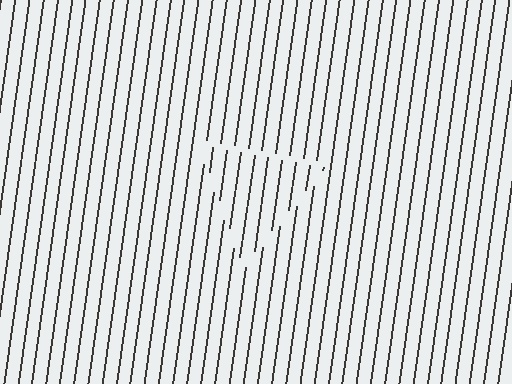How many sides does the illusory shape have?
3 sides — the line-ends trace a triangle.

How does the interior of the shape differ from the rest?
The interior of the shape contains the same grating, shifted by half a period — the contour is defined by the phase discontinuity where line-ends from the inner and outer gratings abut.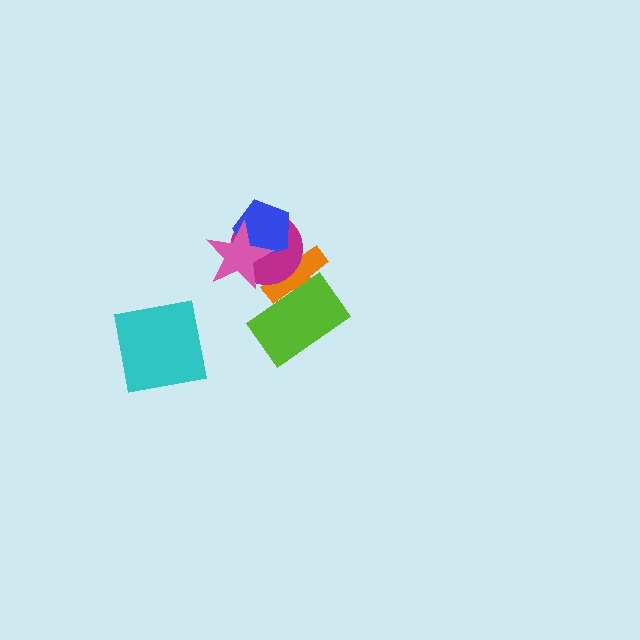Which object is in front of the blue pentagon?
The pink star is in front of the blue pentagon.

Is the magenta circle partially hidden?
Yes, it is partially covered by another shape.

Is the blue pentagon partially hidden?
Yes, it is partially covered by another shape.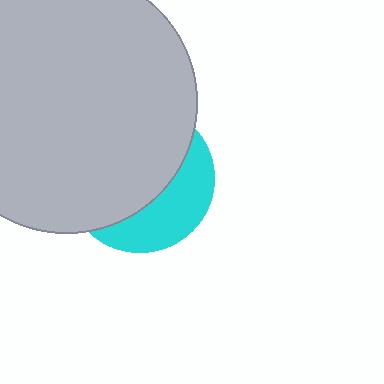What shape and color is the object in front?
The object in front is a light gray circle.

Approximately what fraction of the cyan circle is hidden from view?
Roughly 65% of the cyan circle is hidden behind the light gray circle.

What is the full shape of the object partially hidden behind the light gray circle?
The partially hidden object is a cyan circle.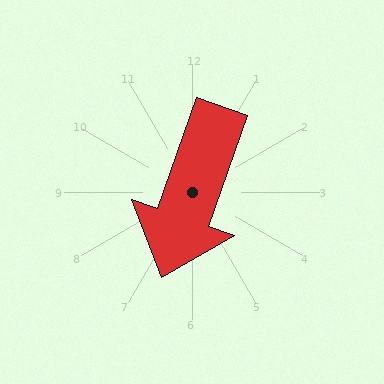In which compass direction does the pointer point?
South.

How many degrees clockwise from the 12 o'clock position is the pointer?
Approximately 200 degrees.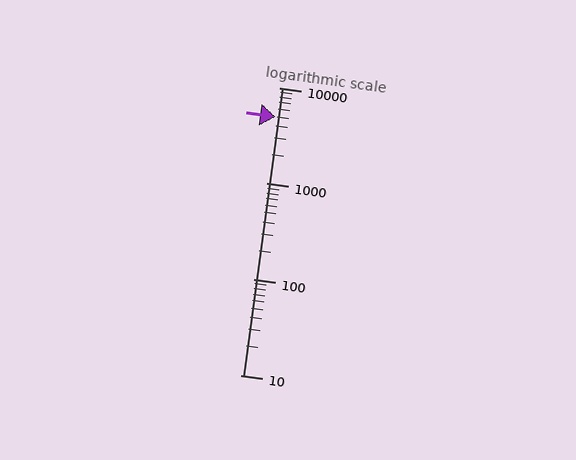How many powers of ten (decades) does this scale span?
The scale spans 3 decades, from 10 to 10000.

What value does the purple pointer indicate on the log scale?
The pointer indicates approximately 4900.